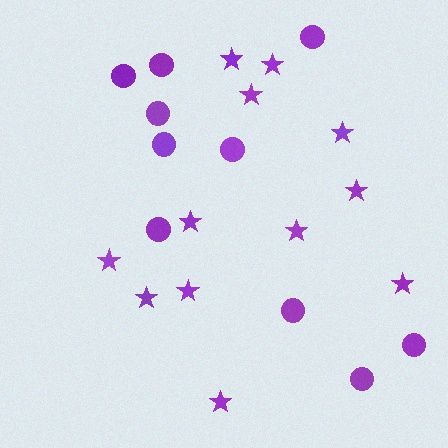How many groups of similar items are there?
There are 2 groups: one group of stars (12) and one group of circles (10).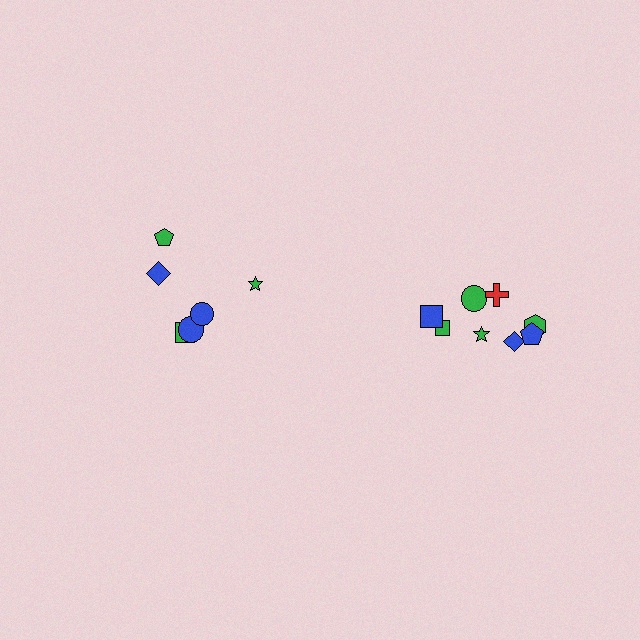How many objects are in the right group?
There are 8 objects.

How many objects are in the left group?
There are 6 objects.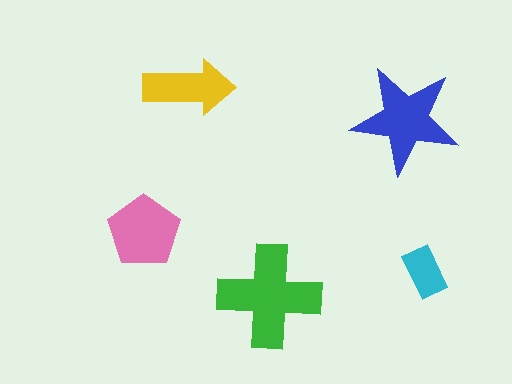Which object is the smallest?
The cyan rectangle.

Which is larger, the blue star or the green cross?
The green cross.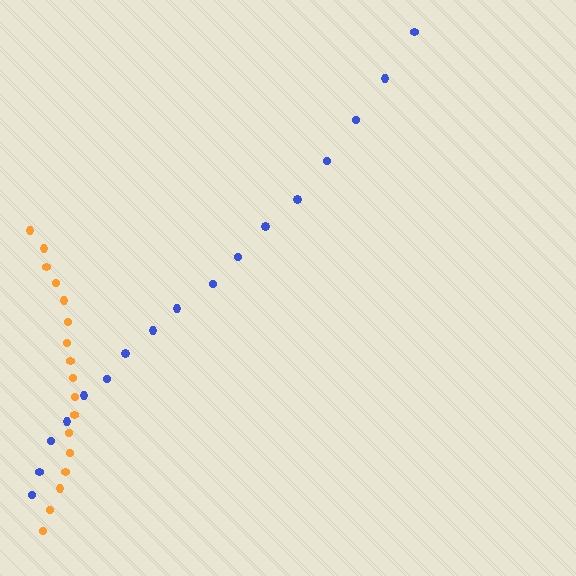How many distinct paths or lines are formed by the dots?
There are 2 distinct paths.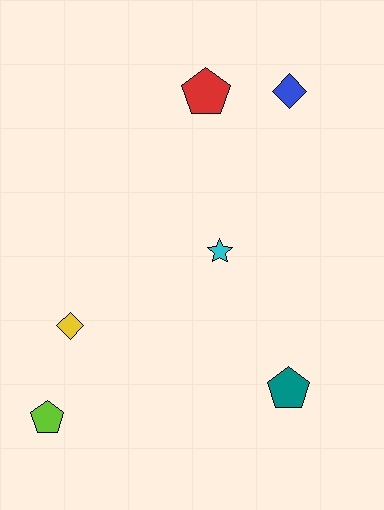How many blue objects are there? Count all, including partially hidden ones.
There is 1 blue object.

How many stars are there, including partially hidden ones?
There is 1 star.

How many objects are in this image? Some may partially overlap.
There are 6 objects.